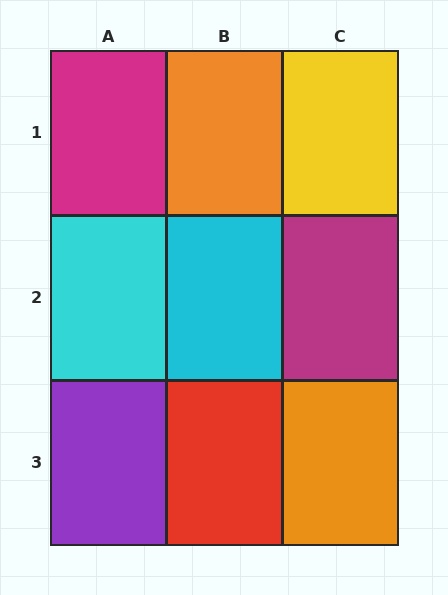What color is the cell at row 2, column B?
Cyan.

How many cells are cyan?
2 cells are cyan.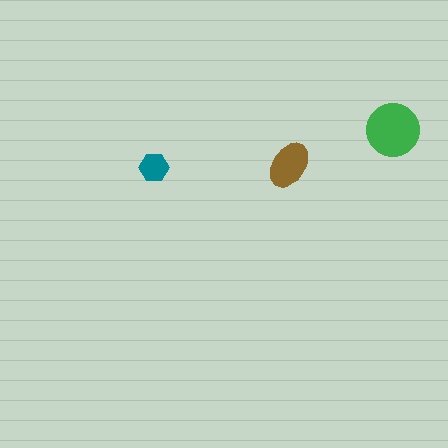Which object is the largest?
The green circle.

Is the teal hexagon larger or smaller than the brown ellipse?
Smaller.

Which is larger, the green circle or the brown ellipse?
The green circle.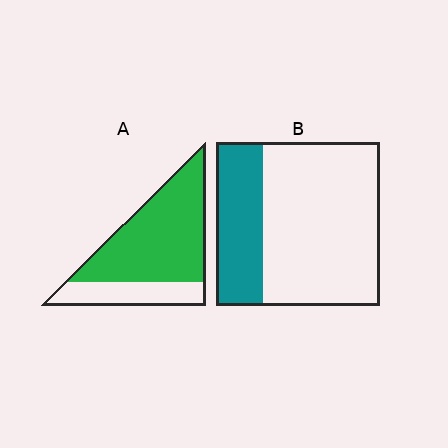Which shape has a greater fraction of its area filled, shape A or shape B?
Shape A.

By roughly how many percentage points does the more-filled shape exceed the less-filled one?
By roughly 45 percentage points (A over B).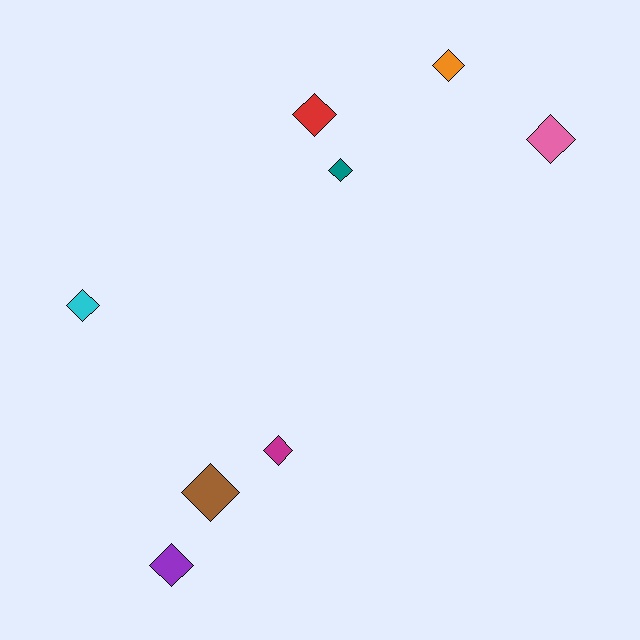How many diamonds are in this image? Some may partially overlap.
There are 8 diamonds.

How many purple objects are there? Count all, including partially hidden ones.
There is 1 purple object.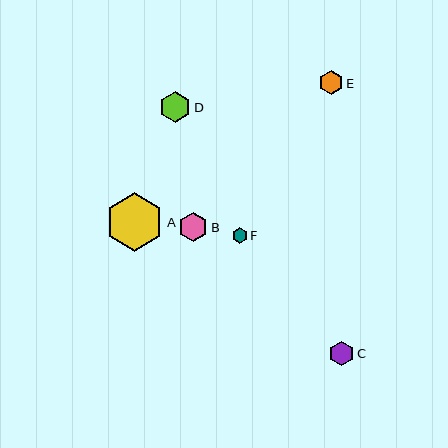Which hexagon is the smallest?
Hexagon F is the smallest with a size of approximately 15 pixels.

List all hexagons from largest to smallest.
From largest to smallest: A, D, B, C, E, F.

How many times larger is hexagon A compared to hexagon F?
Hexagon A is approximately 3.8 times the size of hexagon F.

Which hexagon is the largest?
Hexagon A is the largest with a size of approximately 58 pixels.